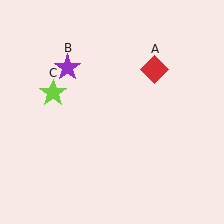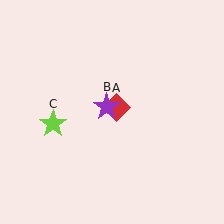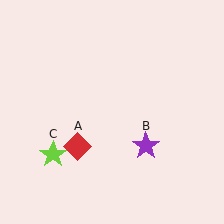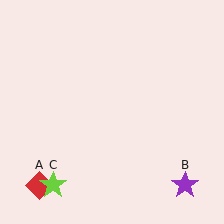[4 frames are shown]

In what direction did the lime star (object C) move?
The lime star (object C) moved down.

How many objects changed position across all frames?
3 objects changed position: red diamond (object A), purple star (object B), lime star (object C).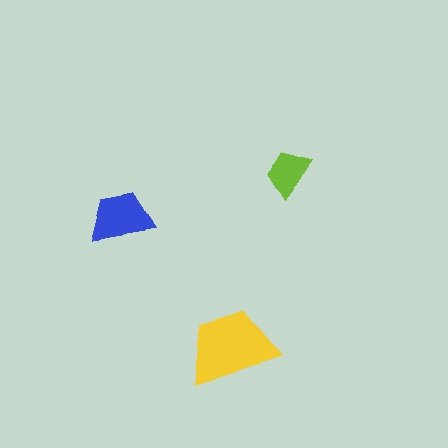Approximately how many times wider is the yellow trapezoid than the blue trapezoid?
About 1.5 times wider.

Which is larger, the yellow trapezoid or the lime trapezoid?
The yellow one.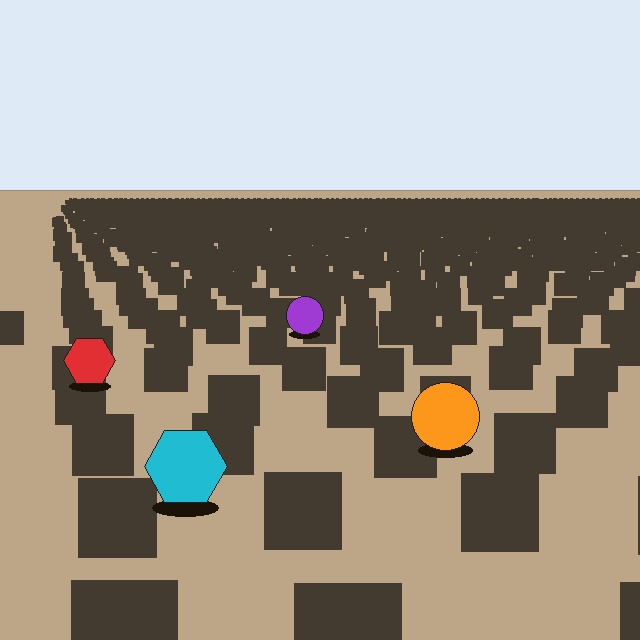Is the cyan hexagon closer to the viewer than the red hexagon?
Yes. The cyan hexagon is closer — you can tell from the texture gradient: the ground texture is coarser near it.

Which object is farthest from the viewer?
The purple circle is farthest from the viewer. It appears smaller and the ground texture around it is denser.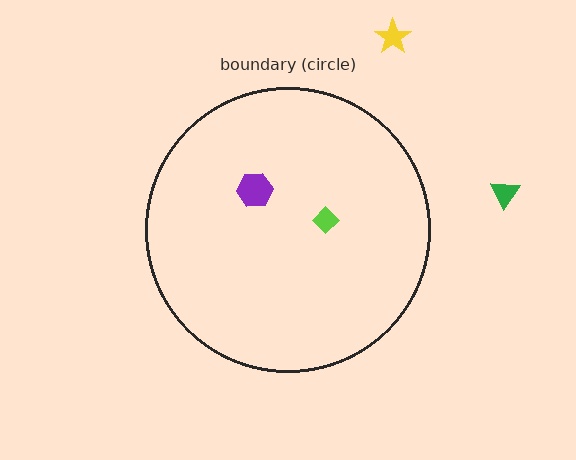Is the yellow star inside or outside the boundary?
Outside.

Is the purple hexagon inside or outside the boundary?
Inside.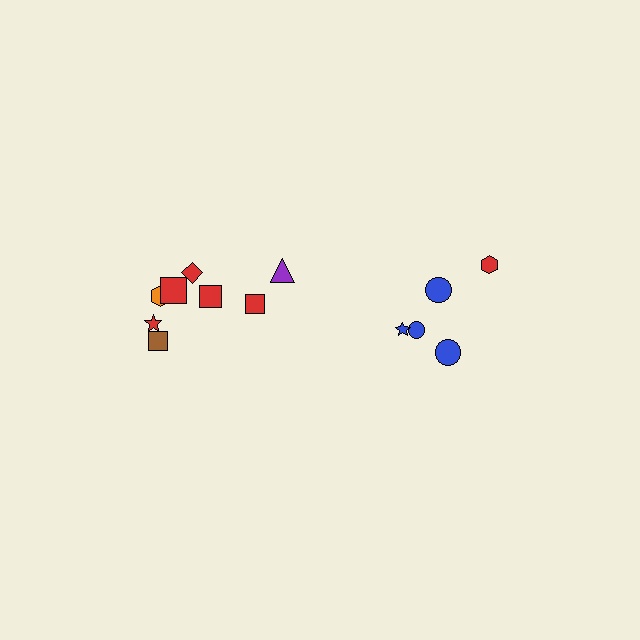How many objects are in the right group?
There are 5 objects.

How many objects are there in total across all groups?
There are 13 objects.